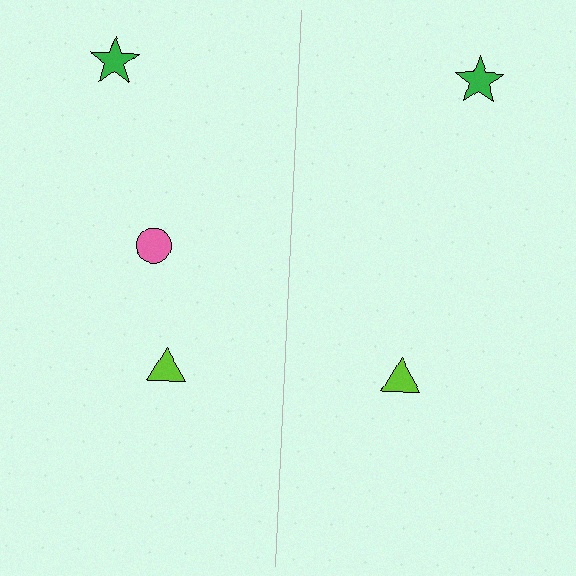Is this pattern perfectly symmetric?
No, the pattern is not perfectly symmetric. A pink circle is missing from the right side.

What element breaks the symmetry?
A pink circle is missing from the right side.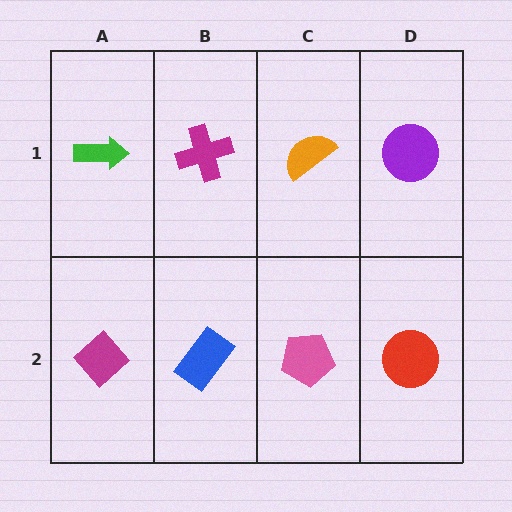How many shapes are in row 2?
4 shapes.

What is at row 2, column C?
A pink pentagon.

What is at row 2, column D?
A red circle.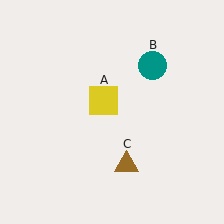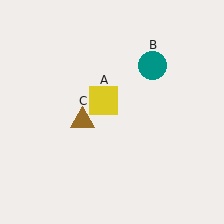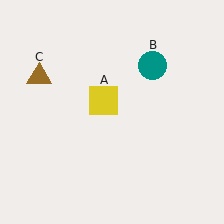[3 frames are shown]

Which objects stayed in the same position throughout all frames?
Yellow square (object A) and teal circle (object B) remained stationary.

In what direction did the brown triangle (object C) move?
The brown triangle (object C) moved up and to the left.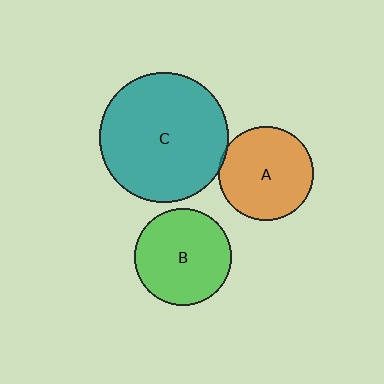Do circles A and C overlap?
Yes.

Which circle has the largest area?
Circle C (teal).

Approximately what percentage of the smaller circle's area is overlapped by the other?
Approximately 5%.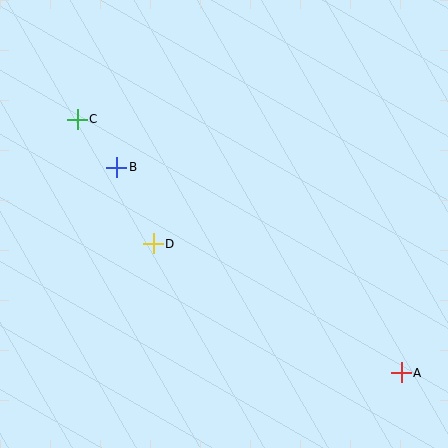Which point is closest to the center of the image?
Point D at (153, 244) is closest to the center.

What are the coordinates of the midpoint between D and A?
The midpoint between D and A is at (277, 308).